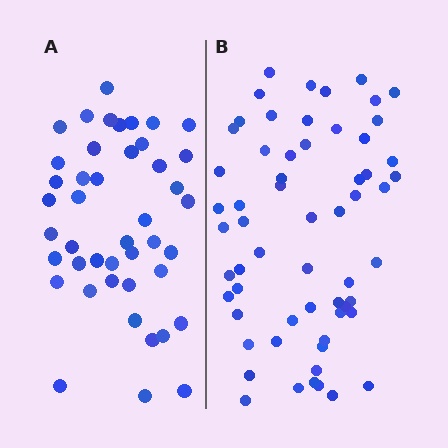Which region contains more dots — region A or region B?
Region B (the right region) has more dots.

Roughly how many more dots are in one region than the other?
Region B has approximately 15 more dots than region A.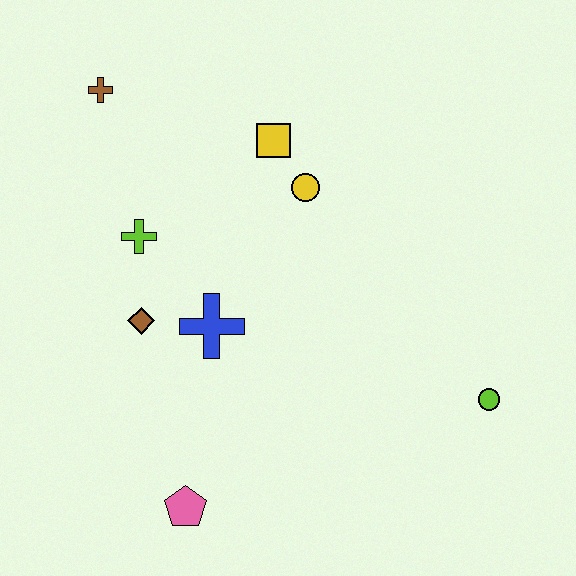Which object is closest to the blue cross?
The brown diamond is closest to the blue cross.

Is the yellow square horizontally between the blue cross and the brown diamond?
No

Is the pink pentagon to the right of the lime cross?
Yes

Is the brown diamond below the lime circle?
No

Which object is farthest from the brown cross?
The lime circle is farthest from the brown cross.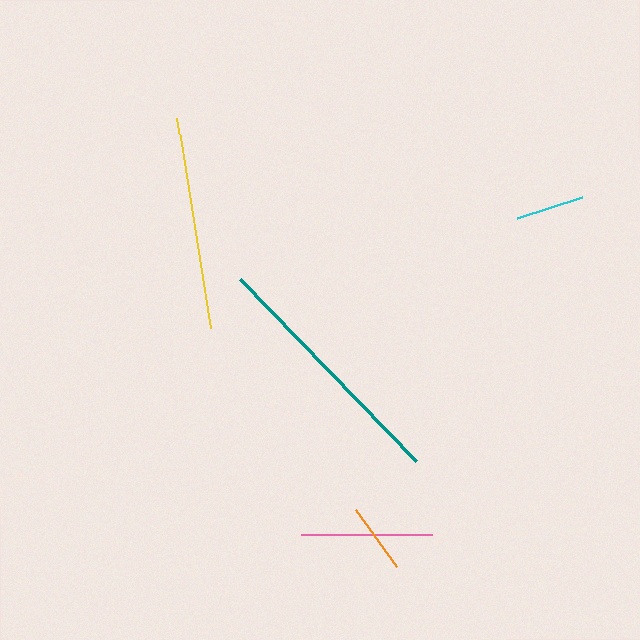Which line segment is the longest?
The teal line is the longest at approximately 254 pixels.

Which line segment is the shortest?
The cyan line is the shortest at approximately 68 pixels.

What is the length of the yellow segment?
The yellow segment is approximately 213 pixels long.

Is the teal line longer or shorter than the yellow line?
The teal line is longer than the yellow line.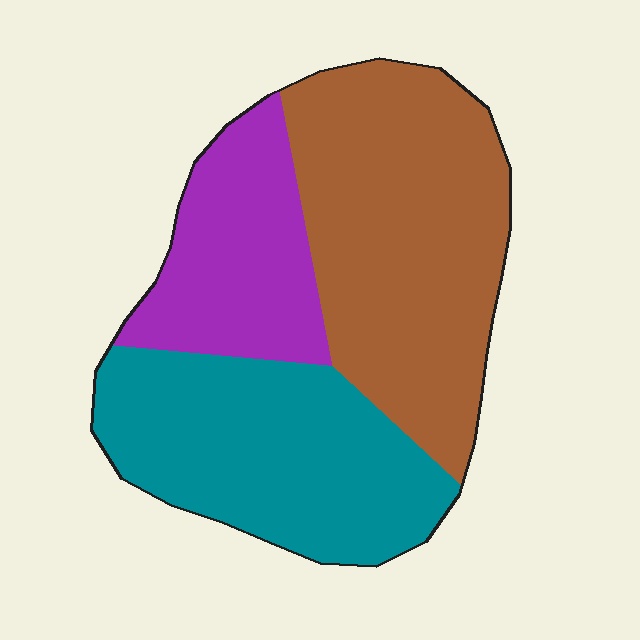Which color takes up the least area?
Purple, at roughly 20%.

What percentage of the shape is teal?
Teal covers around 35% of the shape.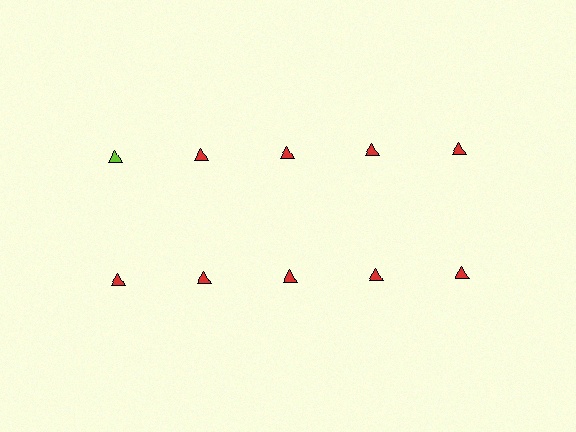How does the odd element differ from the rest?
It has a different color: lime instead of red.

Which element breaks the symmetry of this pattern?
The lime triangle in the top row, leftmost column breaks the symmetry. All other shapes are red triangles.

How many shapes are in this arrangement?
There are 10 shapes arranged in a grid pattern.